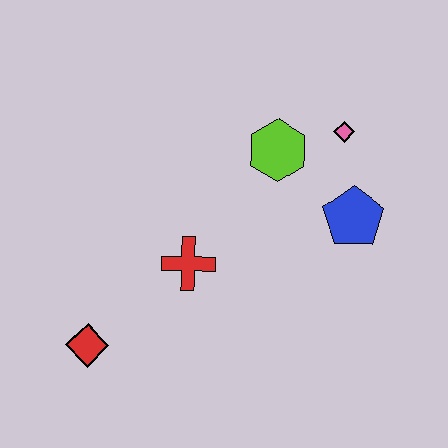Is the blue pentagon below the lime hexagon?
Yes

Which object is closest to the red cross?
The red diamond is closest to the red cross.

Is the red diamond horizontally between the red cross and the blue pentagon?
No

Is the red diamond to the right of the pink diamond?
No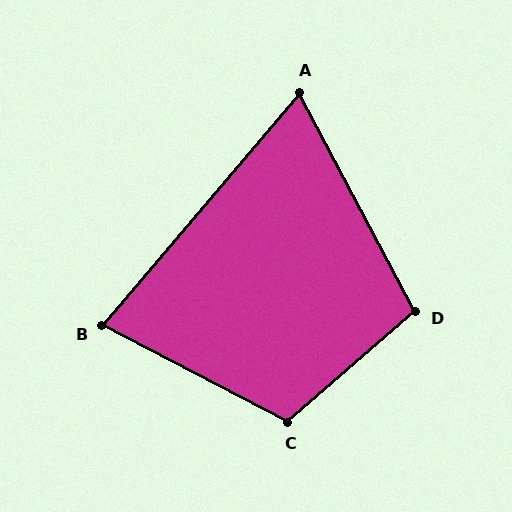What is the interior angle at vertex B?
Approximately 77 degrees (acute).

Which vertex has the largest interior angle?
C, at approximately 112 degrees.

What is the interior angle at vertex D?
Approximately 103 degrees (obtuse).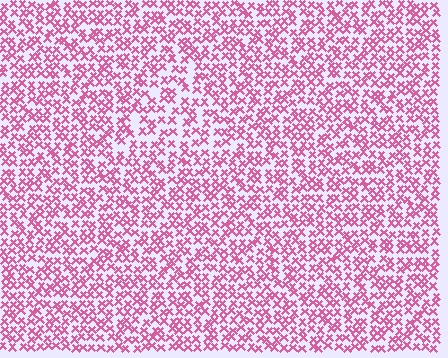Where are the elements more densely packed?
The elements are more densely packed outside the triangle boundary.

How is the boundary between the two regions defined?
The boundary is defined by a change in element density (approximately 1.4x ratio). All elements are the same color, size, and shape.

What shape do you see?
I see a triangle.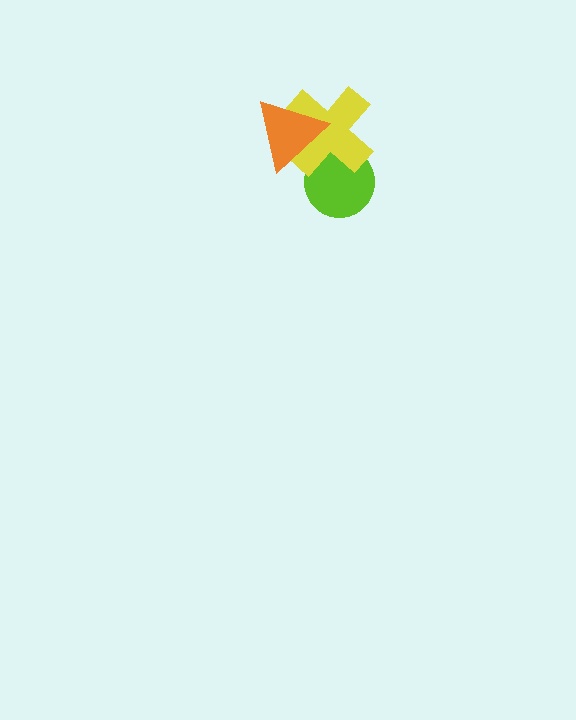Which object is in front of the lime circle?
The yellow cross is in front of the lime circle.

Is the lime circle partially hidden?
Yes, it is partially covered by another shape.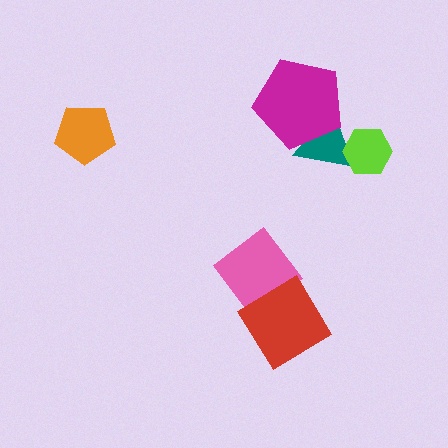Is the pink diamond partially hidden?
Yes, it is partially covered by another shape.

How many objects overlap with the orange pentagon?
0 objects overlap with the orange pentagon.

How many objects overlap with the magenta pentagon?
1 object overlaps with the magenta pentagon.